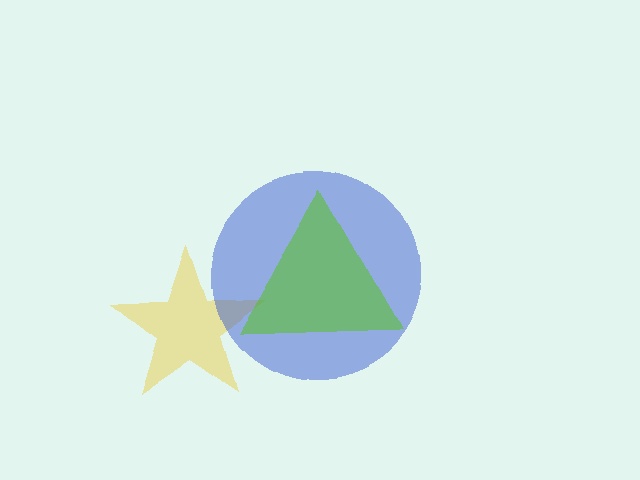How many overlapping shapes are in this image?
There are 3 overlapping shapes in the image.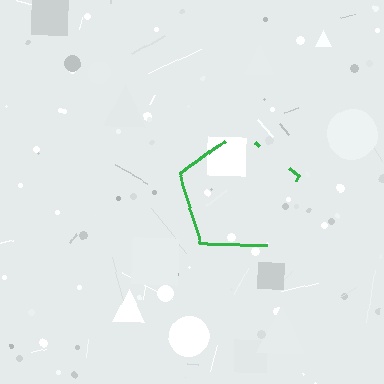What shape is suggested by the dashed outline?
The dashed outline suggests a pentagon.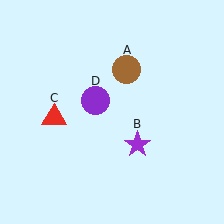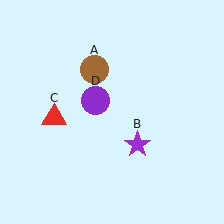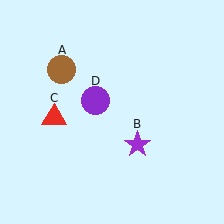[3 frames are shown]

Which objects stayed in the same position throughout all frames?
Purple star (object B) and red triangle (object C) and purple circle (object D) remained stationary.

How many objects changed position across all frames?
1 object changed position: brown circle (object A).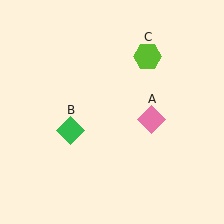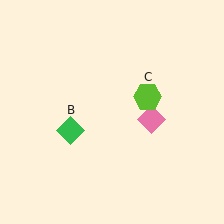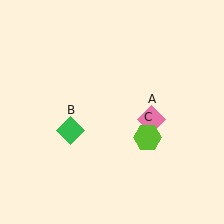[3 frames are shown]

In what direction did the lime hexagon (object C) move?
The lime hexagon (object C) moved down.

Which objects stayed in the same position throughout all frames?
Pink diamond (object A) and green diamond (object B) remained stationary.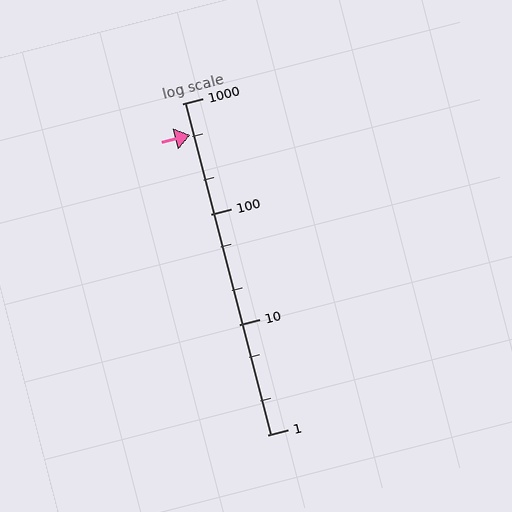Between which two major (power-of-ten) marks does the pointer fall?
The pointer is between 100 and 1000.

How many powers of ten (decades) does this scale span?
The scale spans 3 decades, from 1 to 1000.